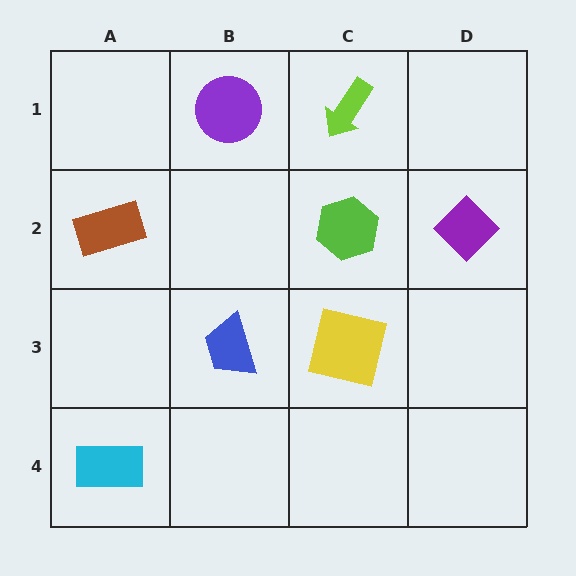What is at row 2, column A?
A brown rectangle.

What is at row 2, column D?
A purple diamond.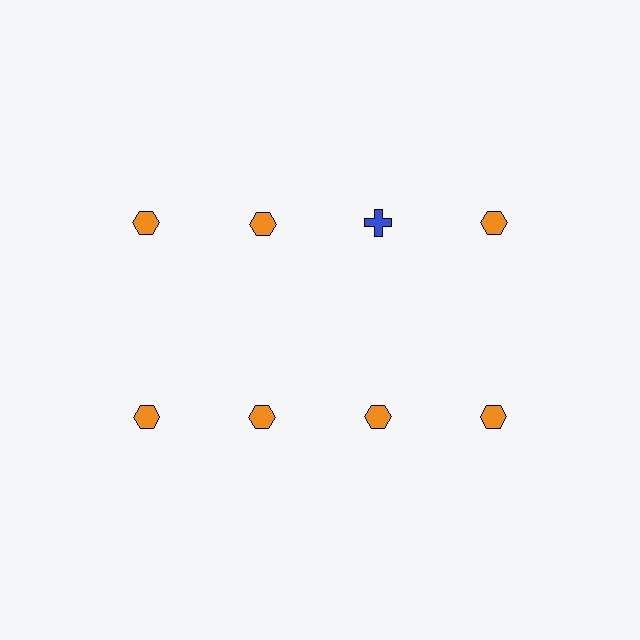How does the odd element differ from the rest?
It differs in both color (blue instead of orange) and shape (cross instead of hexagon).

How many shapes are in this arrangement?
There are 8 shapes arranged in a grid pattern.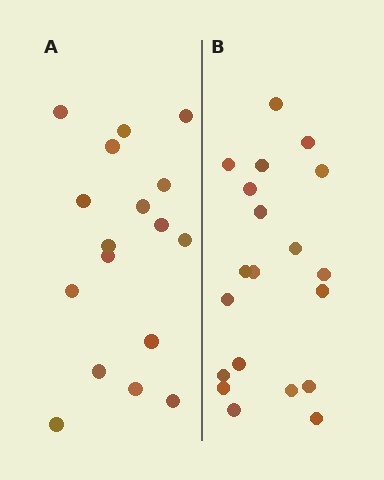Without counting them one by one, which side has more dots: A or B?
Region B (the right region) has more dots.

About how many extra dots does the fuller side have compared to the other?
Region B has just a few more — roughly 2 or 3 more dots than region A.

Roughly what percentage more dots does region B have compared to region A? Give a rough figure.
About 20% more.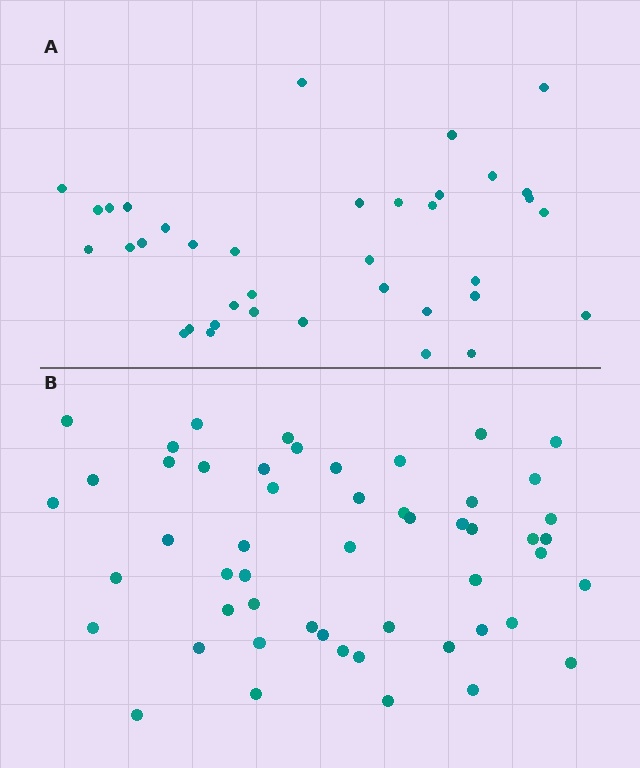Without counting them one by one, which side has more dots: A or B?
Region B (the bottom region) has more dots.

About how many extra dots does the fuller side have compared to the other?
Region B has approximately 15 more dots than region A.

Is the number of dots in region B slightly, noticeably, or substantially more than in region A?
Region B has noticeably more, but not dramatically so. The ratio is roughly 1.4 to 1.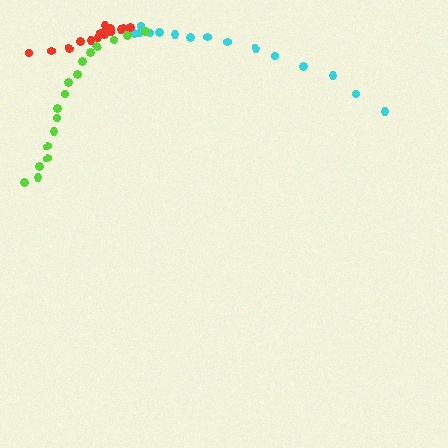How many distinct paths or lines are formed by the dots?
There are 3 distinct paths.